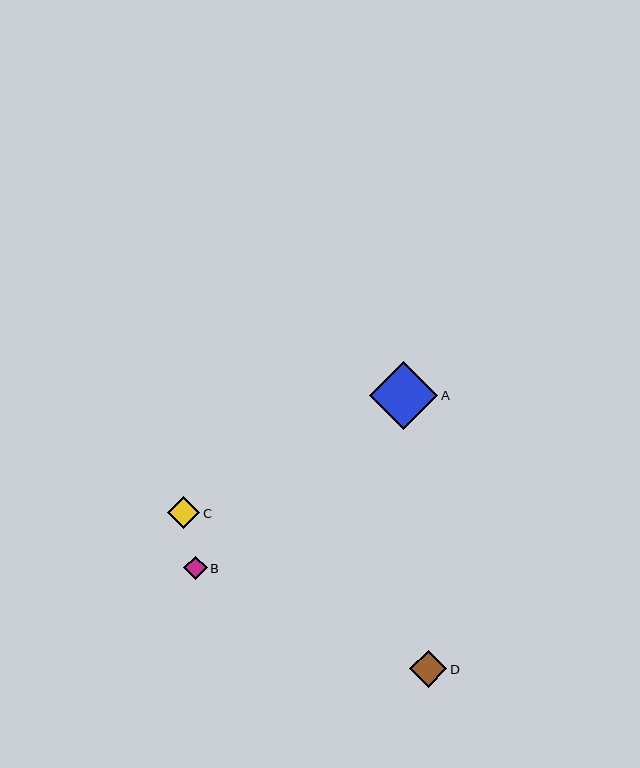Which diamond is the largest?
Diamond A is the largest with a size of approximately 68 pixels.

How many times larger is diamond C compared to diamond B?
Diamond C is approximately 1.4 times the size of diamond B.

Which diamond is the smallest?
Diamond B is the smallest with a size of approximately 23 pixels.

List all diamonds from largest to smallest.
From largest to smallest: A, D, C, B.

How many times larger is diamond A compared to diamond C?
Diamond A is approximately 2.1 times the size of diamond C.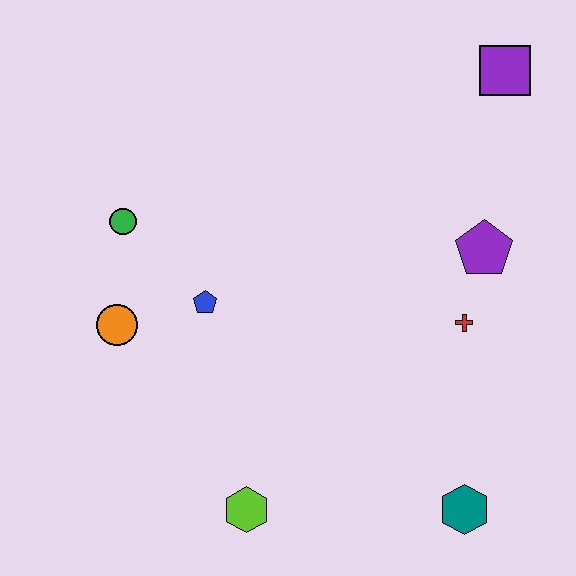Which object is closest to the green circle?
The orange circle is closest to the green circle.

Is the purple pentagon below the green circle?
Yes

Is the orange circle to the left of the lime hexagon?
Yes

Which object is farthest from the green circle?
The teal hexagon is farthest from the green circle.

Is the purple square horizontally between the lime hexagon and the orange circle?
No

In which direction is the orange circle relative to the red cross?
The orange circle is to the left of the red cross.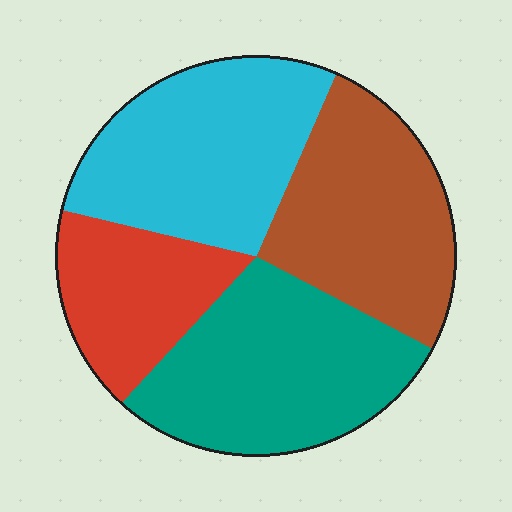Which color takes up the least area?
Red, at roughly 15%.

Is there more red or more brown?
Brown.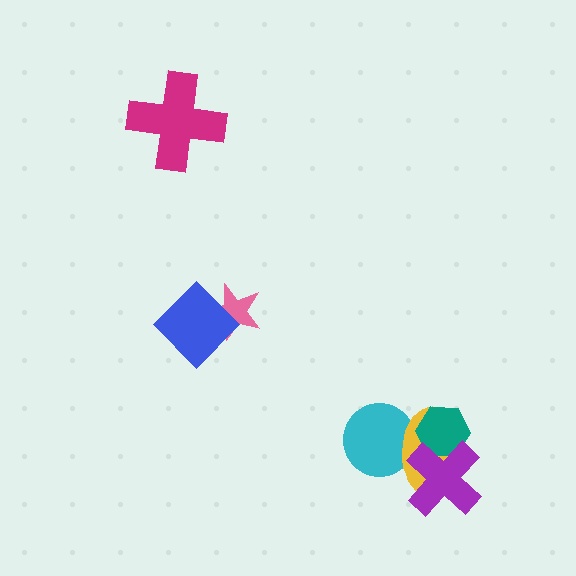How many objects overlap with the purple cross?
2 objects overlap with the purple cross.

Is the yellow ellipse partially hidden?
Yes, it is partially covered by another shape.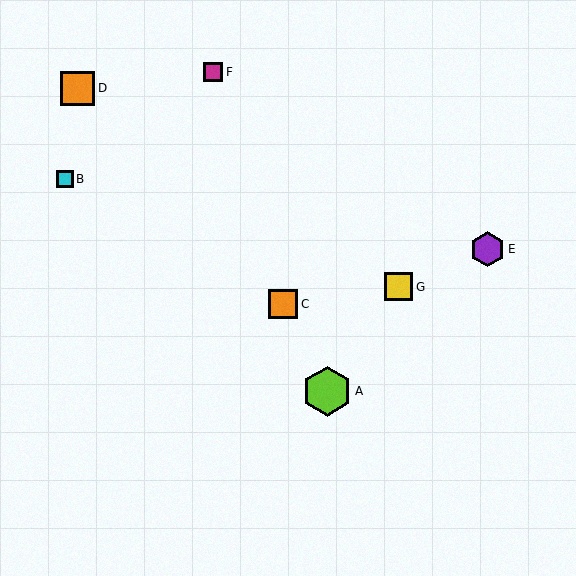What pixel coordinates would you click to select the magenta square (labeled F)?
Click at (213, 72) to select the magenta square F.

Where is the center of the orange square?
The center of the orange square is at (78, 88).